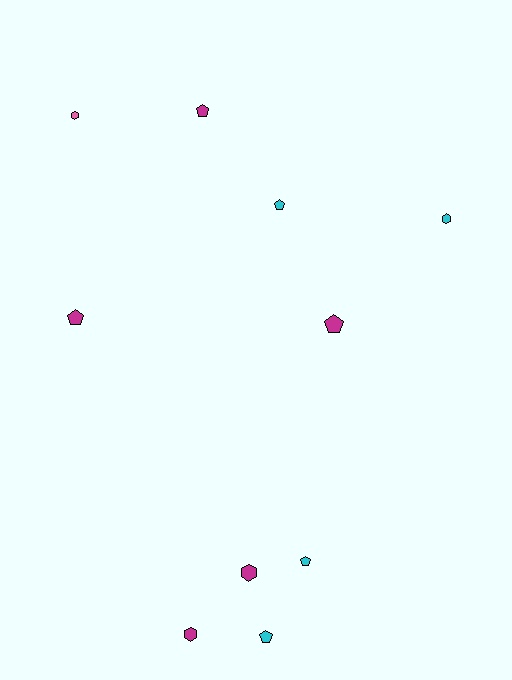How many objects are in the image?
There are 10 objects.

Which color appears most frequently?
Magenta, with 5 objects.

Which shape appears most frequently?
Pentagon, with 6 objects.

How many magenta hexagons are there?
There are 2 magenta hexagons.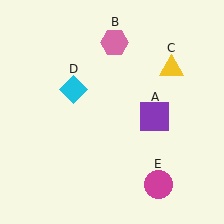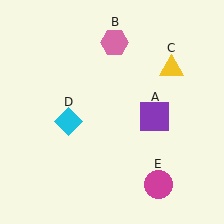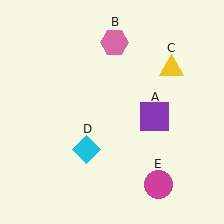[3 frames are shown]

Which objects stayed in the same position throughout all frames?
Purple square (object A) and pink hexagon (object B) and yellow triangle (object C) and magenta circle (object E) remained stationary.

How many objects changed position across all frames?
1 object changed position: cyan diamond (object D).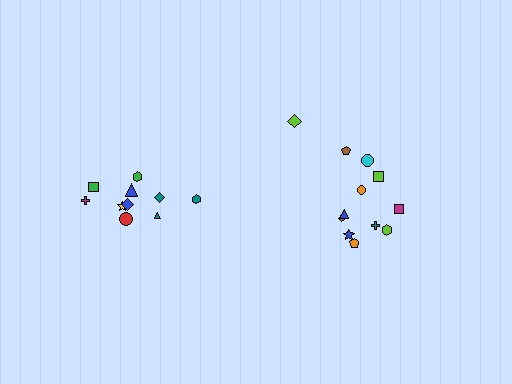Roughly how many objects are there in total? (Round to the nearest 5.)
Roughly 20 objects in total.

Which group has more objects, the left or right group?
The right group.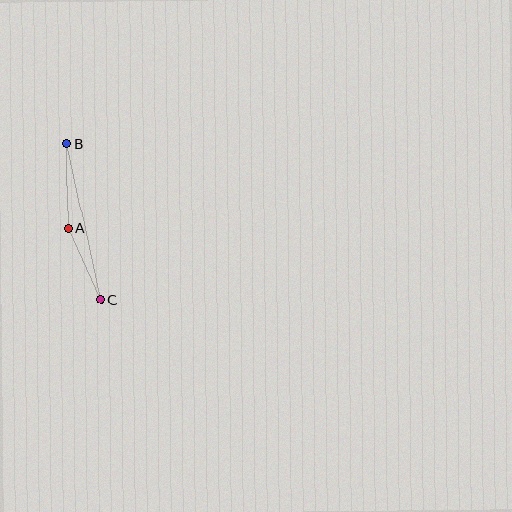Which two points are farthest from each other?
Points B and C are farthest from each other.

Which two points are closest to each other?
Points A and C are closest to each other.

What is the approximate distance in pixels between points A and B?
The distance between A and B is approximately 84 pixels.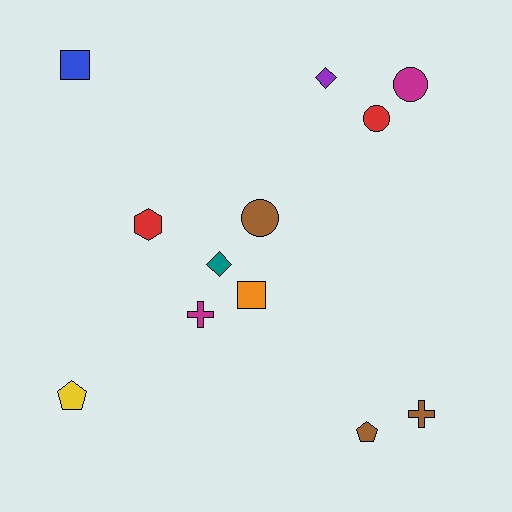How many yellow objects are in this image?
There is 1 yellow object.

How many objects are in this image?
There are 12 objects.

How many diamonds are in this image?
There are 2 diamonds.